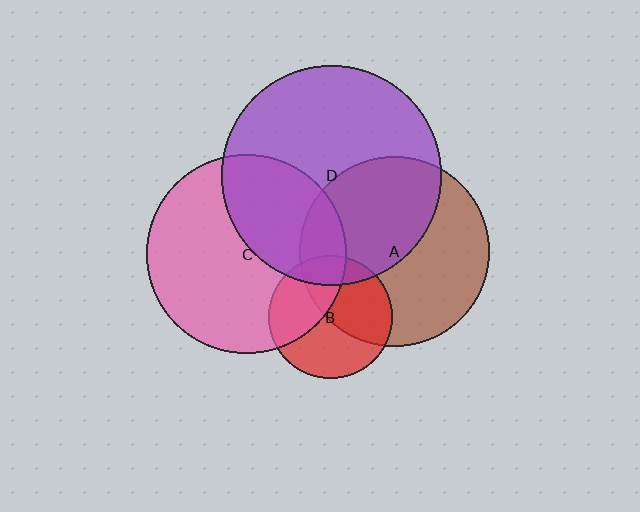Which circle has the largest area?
Circle D (purple).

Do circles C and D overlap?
Yes.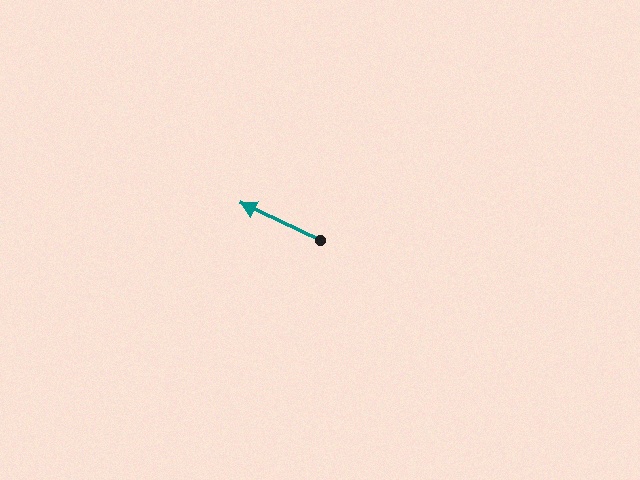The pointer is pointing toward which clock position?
Roughly 10 o'clock.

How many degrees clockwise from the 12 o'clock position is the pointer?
Approximately 295 degrees.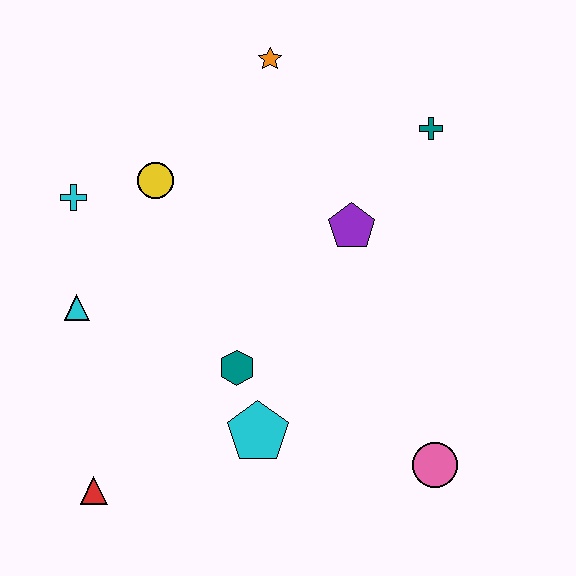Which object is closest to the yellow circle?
The cyan cross is closest to the yellow circle.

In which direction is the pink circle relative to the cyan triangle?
The pink circle is to the right of the cyan triangle.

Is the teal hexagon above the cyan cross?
No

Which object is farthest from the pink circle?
The cyan cross is farthest from the pink circle.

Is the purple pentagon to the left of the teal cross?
Yes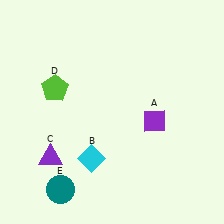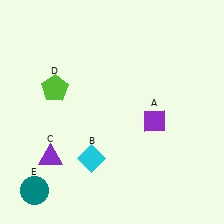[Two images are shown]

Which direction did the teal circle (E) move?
The teal circle (E) moved left.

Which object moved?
The teal circle (E) moved left.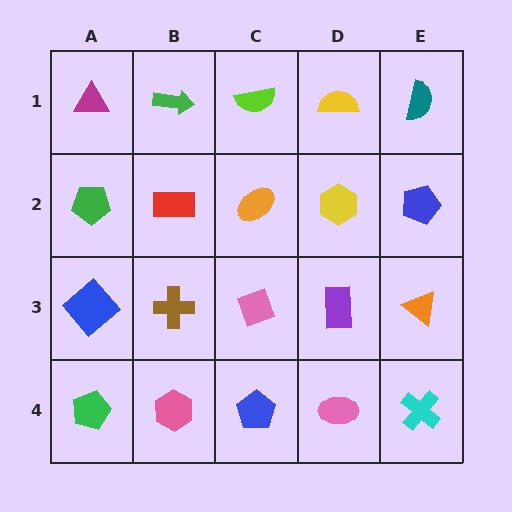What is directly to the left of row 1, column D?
A lime semicircle.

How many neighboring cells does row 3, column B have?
4.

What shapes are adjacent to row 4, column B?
A brown cross (row 3, column B), a green pentagon (row 4, column A), a blue pentagon (row 4, column C).